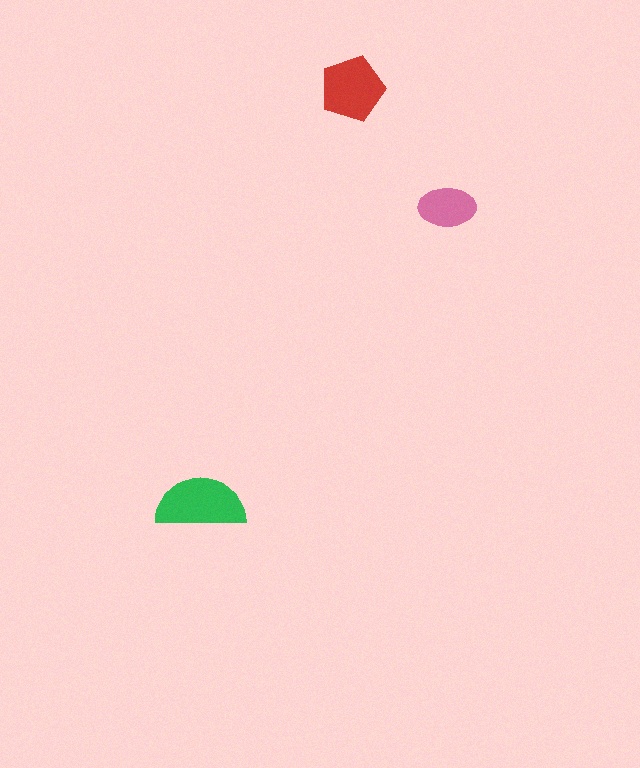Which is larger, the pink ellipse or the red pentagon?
The red pentagon.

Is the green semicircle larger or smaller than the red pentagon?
Larger.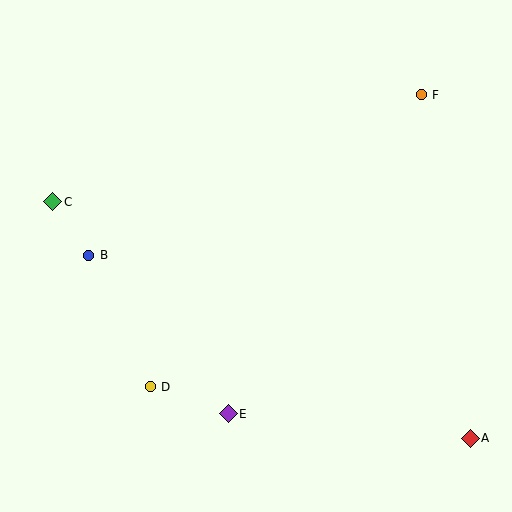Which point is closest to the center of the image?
Point E at (228, 414) is closest to the center.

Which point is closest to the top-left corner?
Point C is closest to the top-left corner.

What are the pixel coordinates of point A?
Point A is at (470, 438).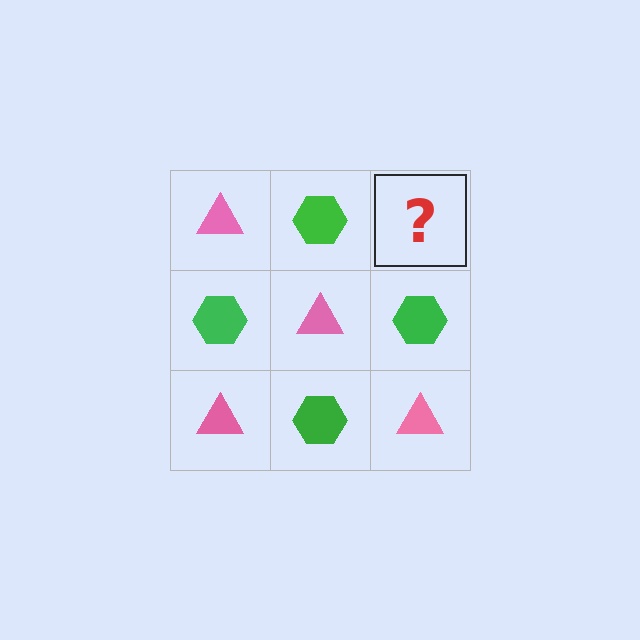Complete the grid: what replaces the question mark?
The question mark should be replaced with a pink triangle.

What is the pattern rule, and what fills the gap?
The rule is that it alternates pink triangle and green hexagon in a checkerboard pattern. The gap should be filled with a pink triangle.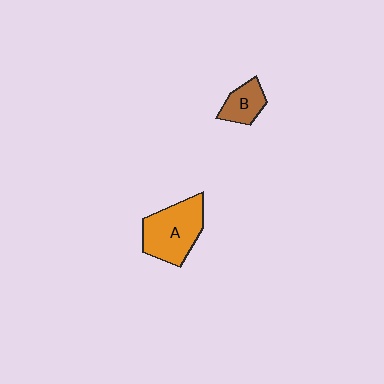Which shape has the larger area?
Shape A (orange).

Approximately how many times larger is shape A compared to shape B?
Approximately 2.1 times.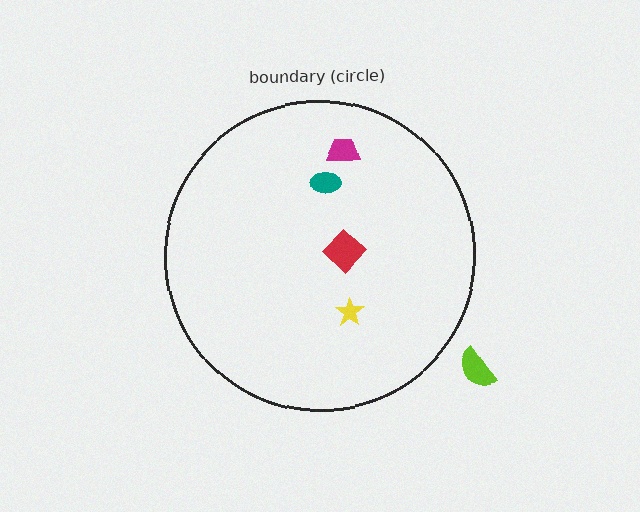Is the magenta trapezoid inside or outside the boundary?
Inside.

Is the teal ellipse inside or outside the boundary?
Inside.